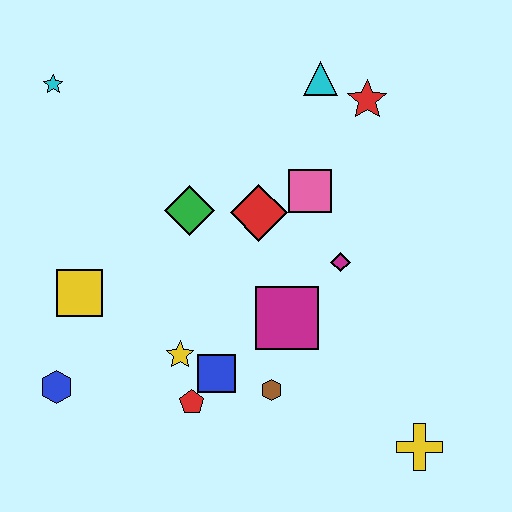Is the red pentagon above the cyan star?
No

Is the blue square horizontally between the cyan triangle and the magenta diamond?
No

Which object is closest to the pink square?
The red diamond is closest to the pink square.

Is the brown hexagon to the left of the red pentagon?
No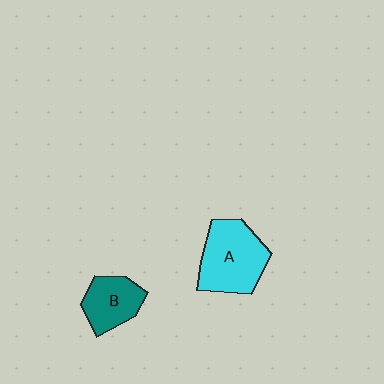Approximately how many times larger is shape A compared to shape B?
Approximately 1.6 times.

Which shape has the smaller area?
Shape B (teal).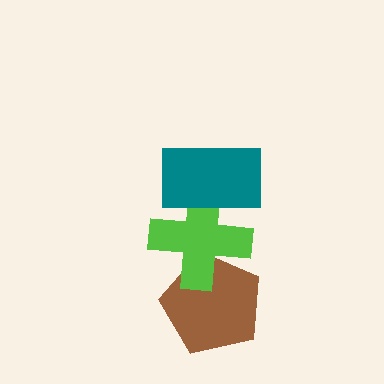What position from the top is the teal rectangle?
The teal rectangle is 1st from the top.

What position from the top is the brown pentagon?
The brown pentagon is 3rd from the top.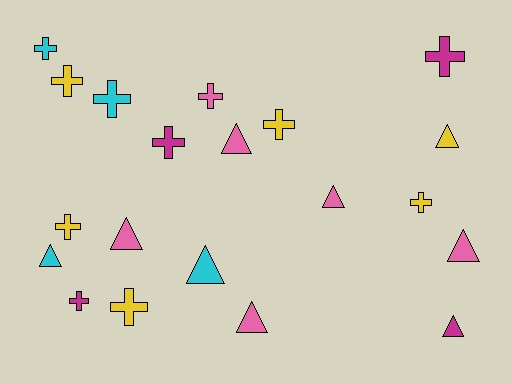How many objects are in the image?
There are 20 objects.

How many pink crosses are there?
There is 1 pink cross.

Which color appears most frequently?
Pink, with 6 objects.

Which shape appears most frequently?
Cross, with 11 objects.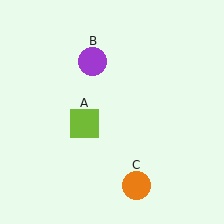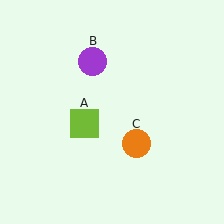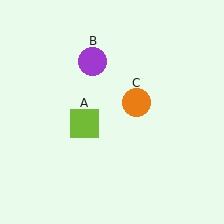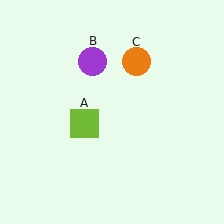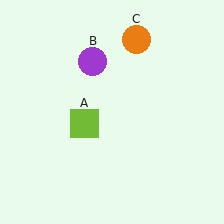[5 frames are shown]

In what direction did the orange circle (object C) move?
The orange circle (object C) moved up.